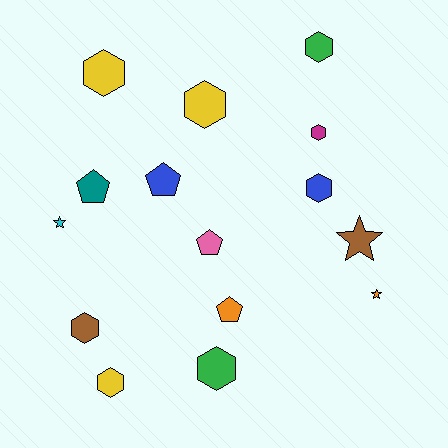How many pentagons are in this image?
There are 4 pentagons.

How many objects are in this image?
There are 15 objects.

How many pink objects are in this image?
There is 1 pink object.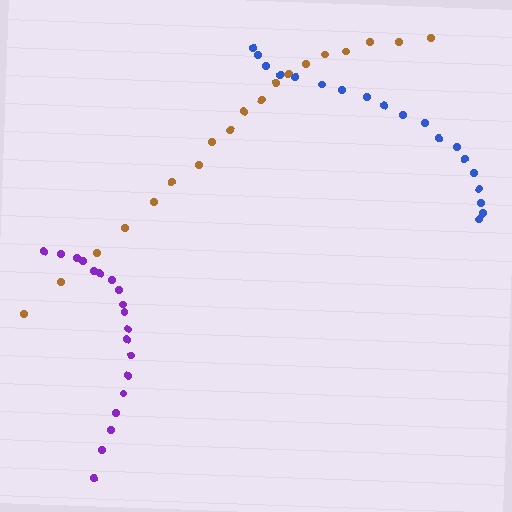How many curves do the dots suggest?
There are 3 distinct paths.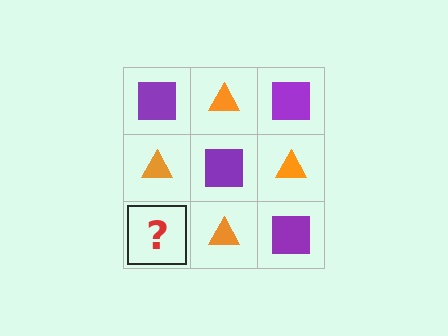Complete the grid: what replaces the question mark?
The question mark should be replaced with a purple square.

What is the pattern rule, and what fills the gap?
The rule is that it alternates purple square and orange triangle in a checkerboard pattern. The gap should be filled with a purple square.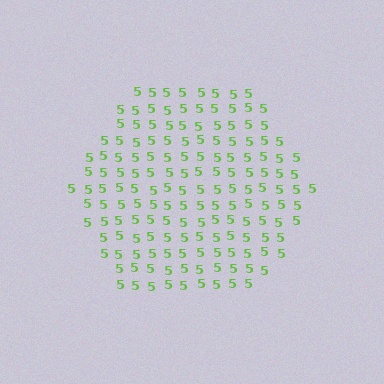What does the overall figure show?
The overall figure shows a hexagon.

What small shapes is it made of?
It is made of small digit 5's.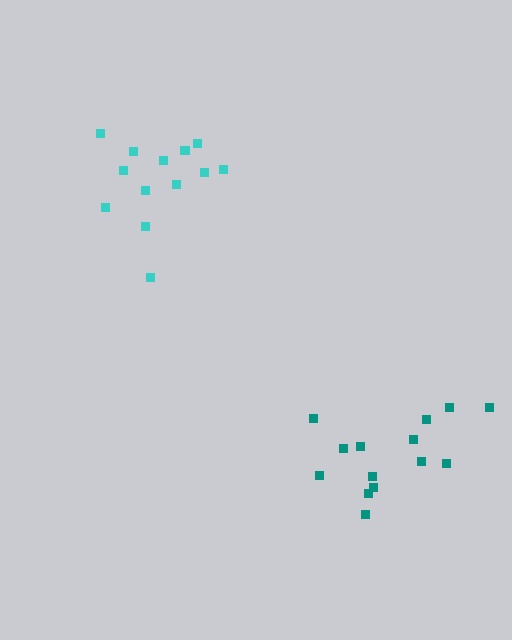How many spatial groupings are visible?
There are 2 spatial groupings.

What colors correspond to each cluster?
The clusters are colored: teal, cyan.